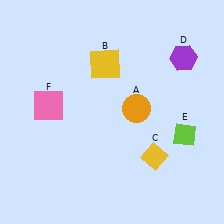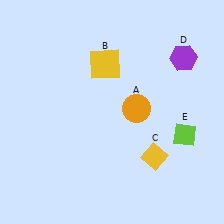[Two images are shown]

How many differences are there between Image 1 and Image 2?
There is 1 difference between the two images.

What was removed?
The pink square (F) was removed in Image 2.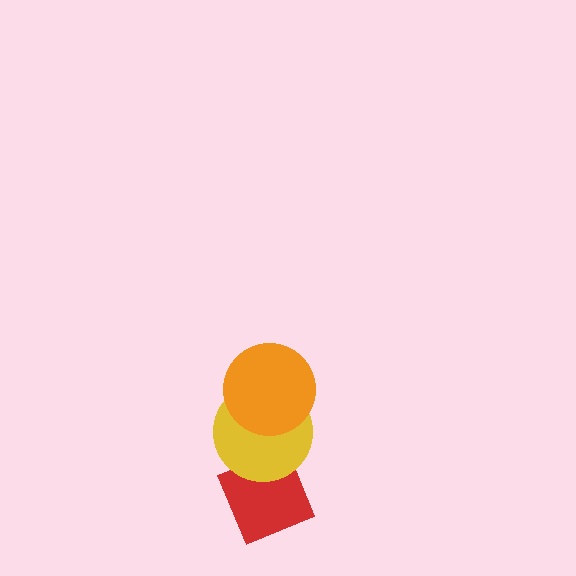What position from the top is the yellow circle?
The yellow circle is 2nd from the top.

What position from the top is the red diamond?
The red diamond is 3rd from the top.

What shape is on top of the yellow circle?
The orange circle is on top of the yellow circle.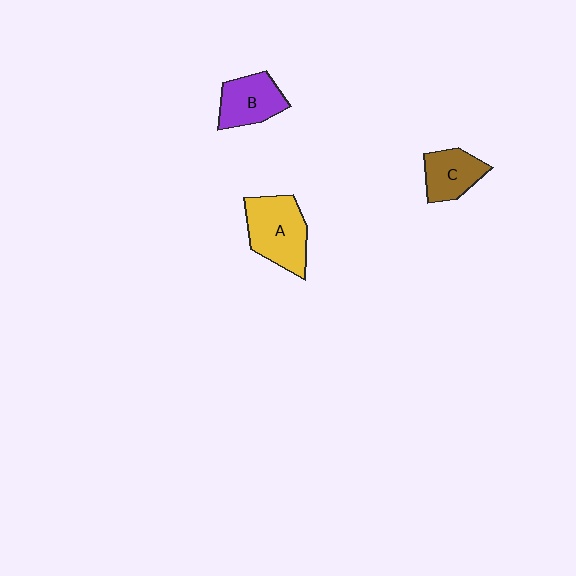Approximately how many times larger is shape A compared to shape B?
Approximately 1.4 times.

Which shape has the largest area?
Shape A (yellow).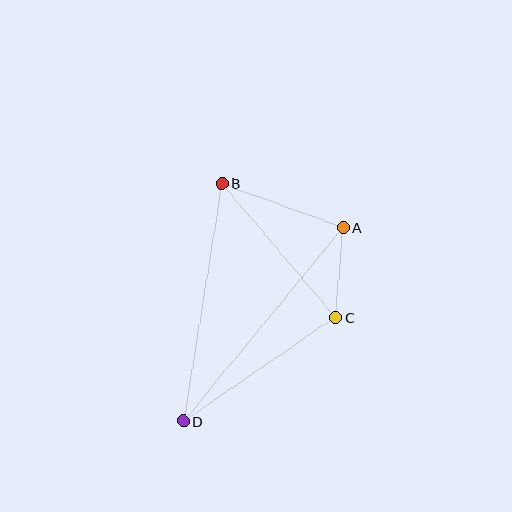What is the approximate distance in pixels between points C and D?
The distance between C and D is approximately 184 pixels.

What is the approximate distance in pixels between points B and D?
The distance between B and D is approximately 241 pixels.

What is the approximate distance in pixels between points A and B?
The distance between A and B is approximately 129 pixels.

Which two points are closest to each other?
Points A and C are closest to each other.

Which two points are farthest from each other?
Points A and D are farthest from each other.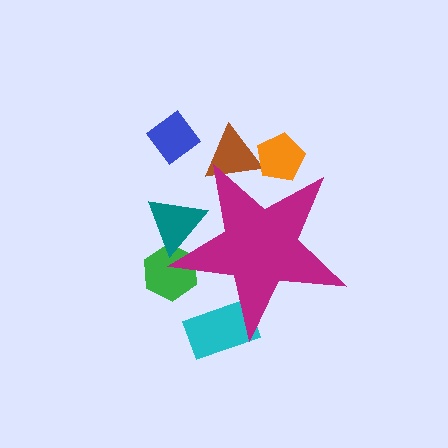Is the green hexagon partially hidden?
Yes, the green hexagon is partially hidden behind the magenta star.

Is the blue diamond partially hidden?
No, the blue diamond is fully visible.